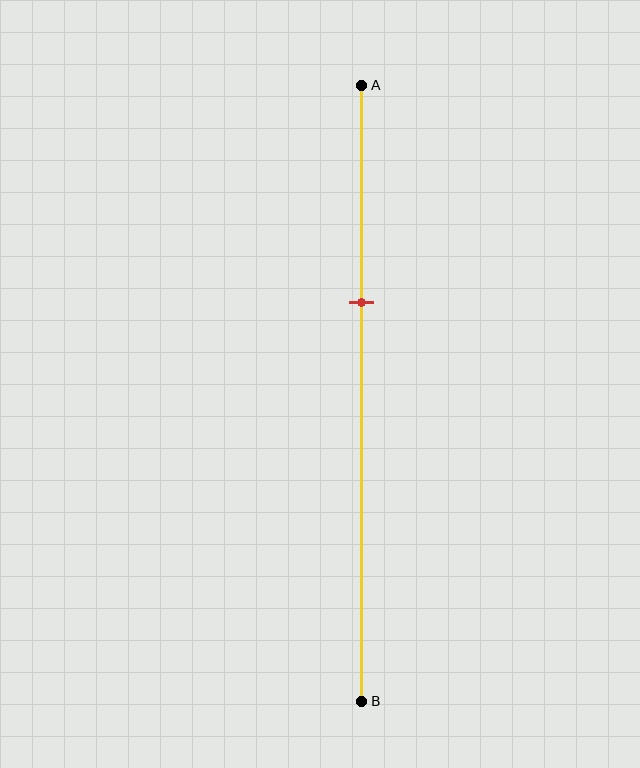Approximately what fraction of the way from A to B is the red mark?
The red mark is approximately 35% of the way from A to B.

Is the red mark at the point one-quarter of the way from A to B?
No, the mark is at about 35% from A, not at the 25% one-quarter point.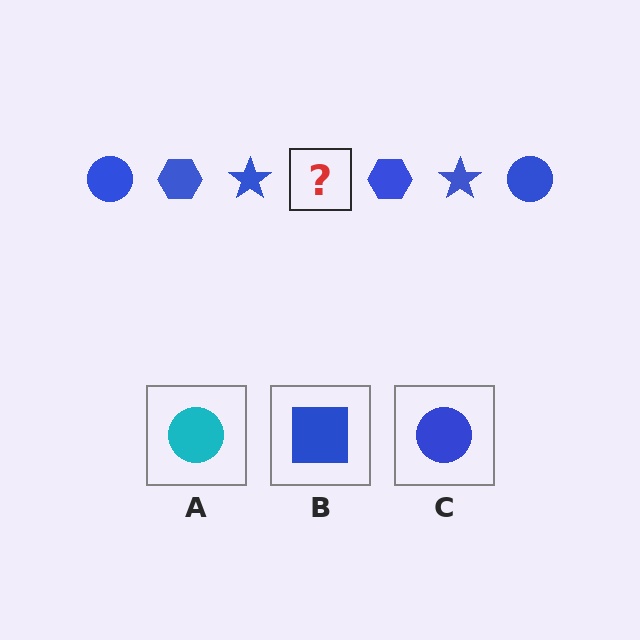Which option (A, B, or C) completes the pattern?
C.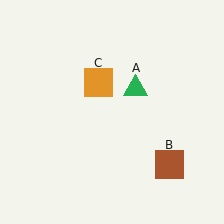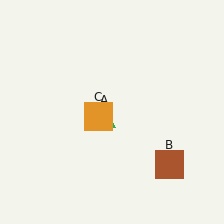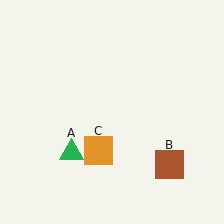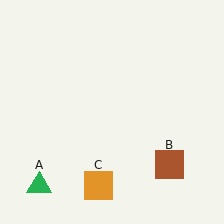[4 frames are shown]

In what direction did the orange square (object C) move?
The orange square (object C) moved down.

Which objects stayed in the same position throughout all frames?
Brown square (object B) remained stationary.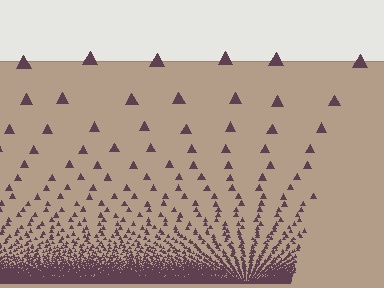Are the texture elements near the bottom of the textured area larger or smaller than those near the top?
Smaller. The gradient is inverted — elements near the bottom are smaller and denser.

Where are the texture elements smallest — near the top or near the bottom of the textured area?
Near the bottom.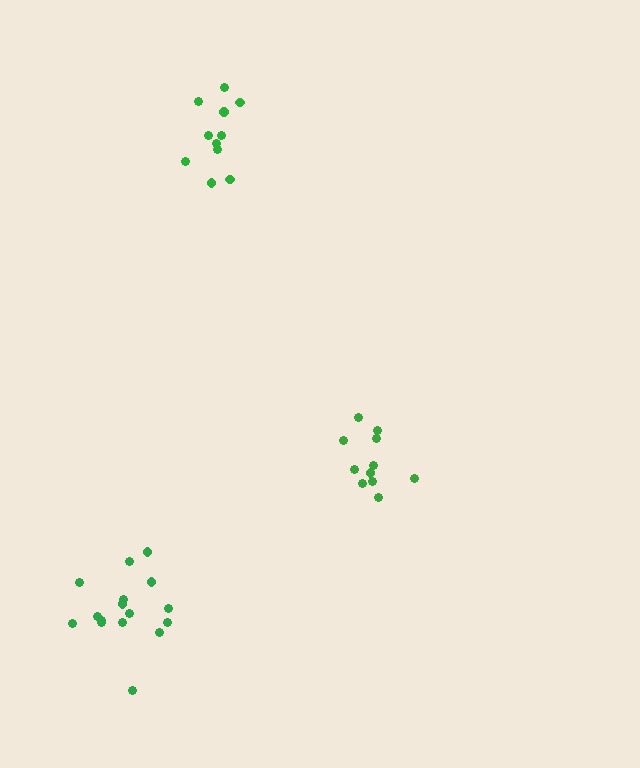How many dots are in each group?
Group 1: 11 dots, Group 2: 16 dots, Group 3: 11 dots (38 total).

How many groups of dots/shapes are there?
There are 3 groups.